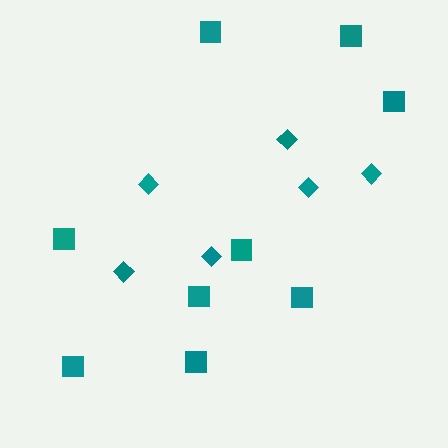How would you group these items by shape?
There are 2 groups: one group of diamonds (6) and one group of squares (9).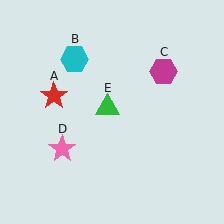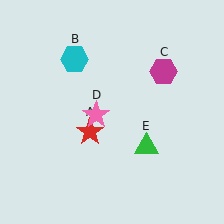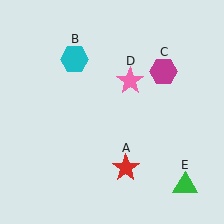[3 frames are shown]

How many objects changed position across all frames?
3 objects changed position: red star (object A), pink star (object D), green triangle (object E).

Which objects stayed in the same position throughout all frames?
Cyan hexagon (object B) and magenta hexagon (object C) remained stationary.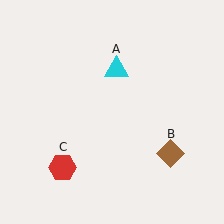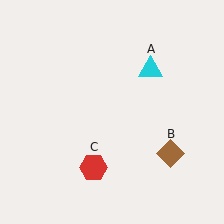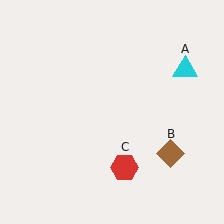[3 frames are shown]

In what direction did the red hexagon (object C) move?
The red hexagon (object C) moved right.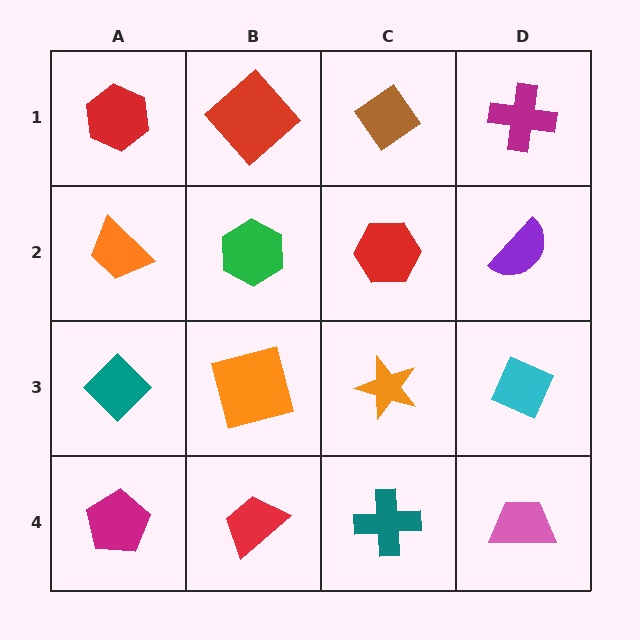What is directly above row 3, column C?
A red hexagon.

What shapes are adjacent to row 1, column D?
A purple semicircle (row 2, column D), a brown diamond (row 1, column C).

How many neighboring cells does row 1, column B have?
3.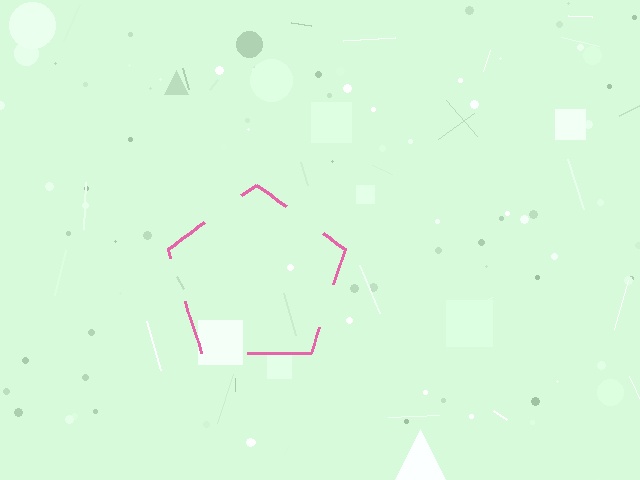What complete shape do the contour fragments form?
The contour fragments form a pentagon.